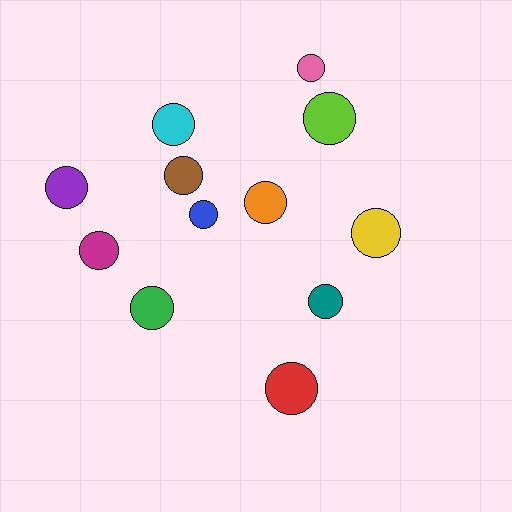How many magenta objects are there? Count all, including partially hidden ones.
There is 1 magenta object.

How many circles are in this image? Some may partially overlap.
There are 12 circles.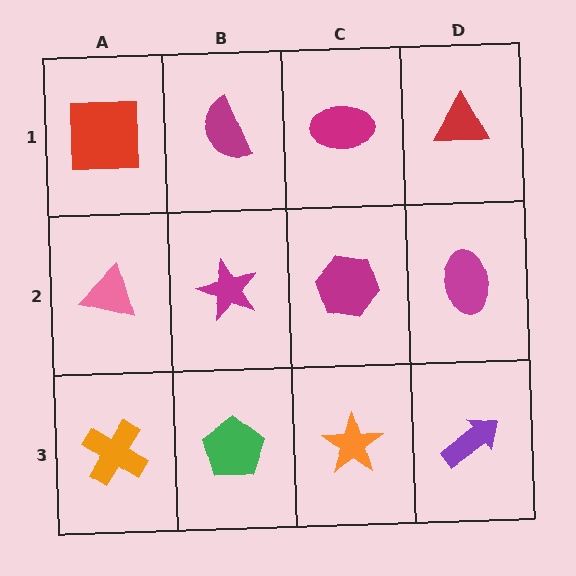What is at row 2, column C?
A magenta hexagon.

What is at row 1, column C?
A magenta ellipse.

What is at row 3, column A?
An orange cross.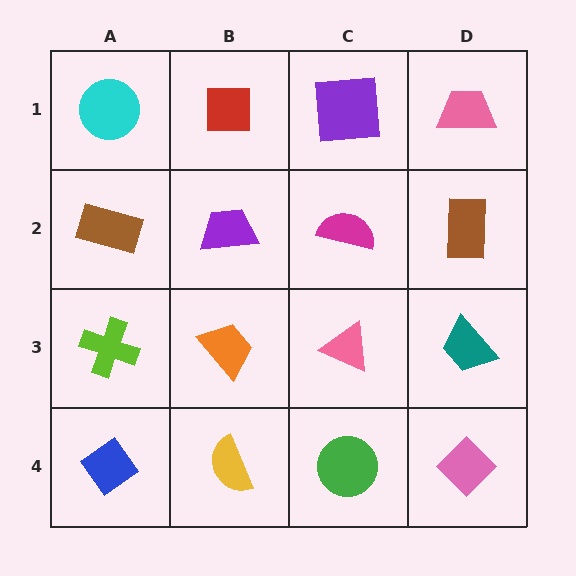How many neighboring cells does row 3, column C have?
4.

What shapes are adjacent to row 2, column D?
A pink trapezoid (row 1, column D), a teal trapezoid (row 3, column D), a magenta semicircle (row 2, column C).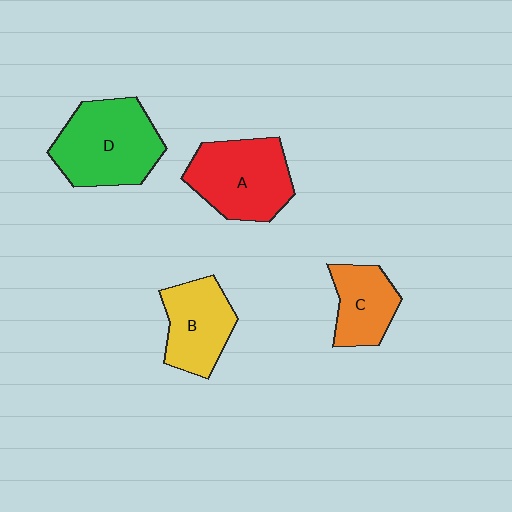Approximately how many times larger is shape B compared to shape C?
Approximately 1.2 times.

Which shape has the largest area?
Shape D (green).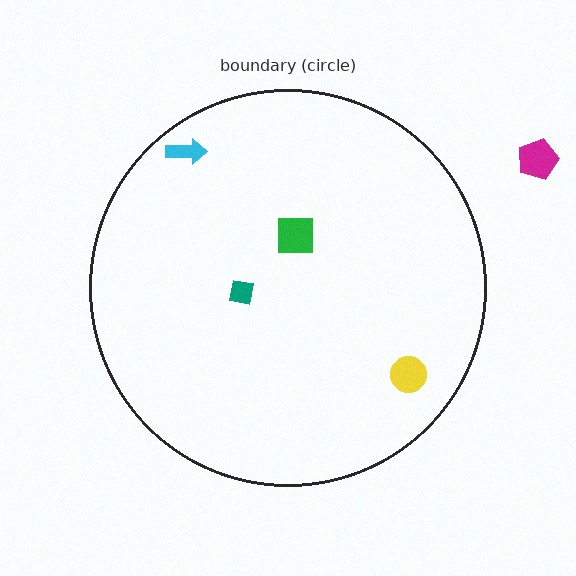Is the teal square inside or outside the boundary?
Inside.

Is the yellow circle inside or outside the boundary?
Inside.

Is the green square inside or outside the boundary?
Inside.